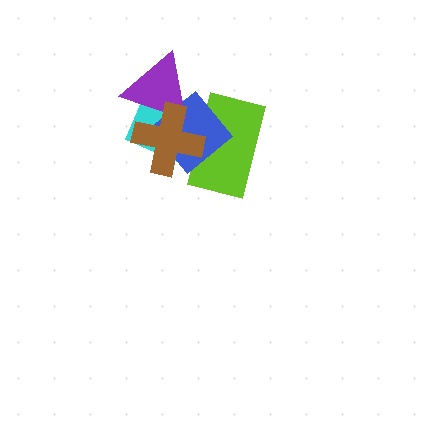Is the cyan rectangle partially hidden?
Yes, it is partially covered by another shape.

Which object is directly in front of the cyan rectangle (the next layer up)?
The lime rectangle is directly in front of the cyan rectangle.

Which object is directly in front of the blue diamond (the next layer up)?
The purple triangle is directly in front of the blue diamond.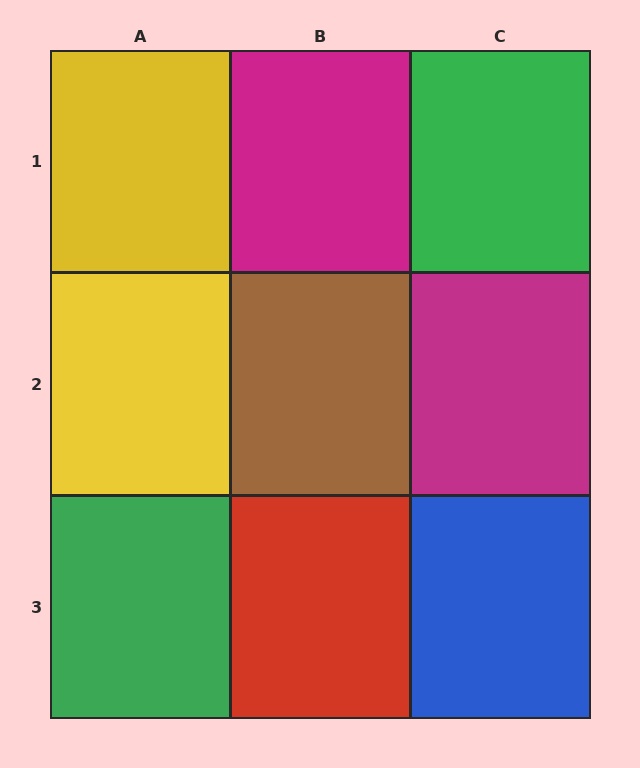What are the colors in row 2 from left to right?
Yellow, brown, magenta.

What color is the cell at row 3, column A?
Green.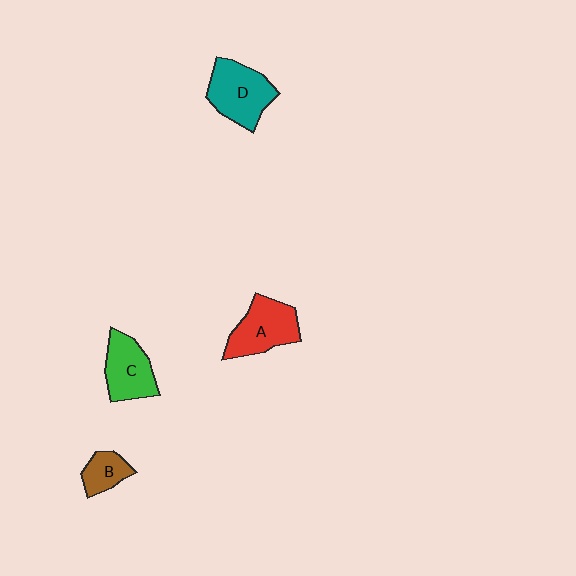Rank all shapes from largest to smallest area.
From largest to smallest: D (teal), A (red), C (green), B (brown).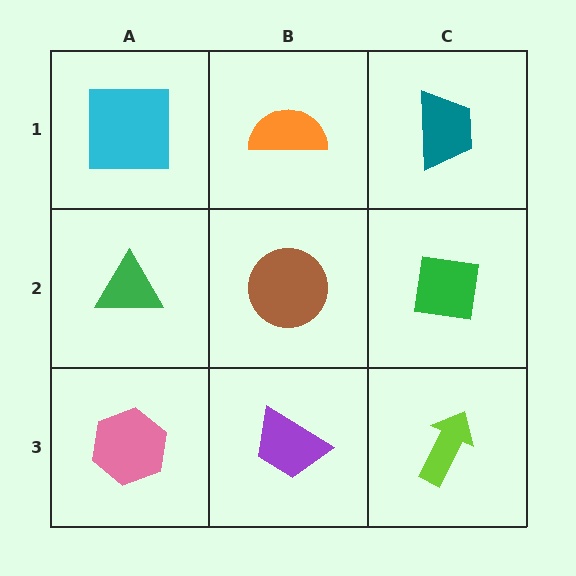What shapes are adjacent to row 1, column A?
A green triangle (row 2, column A), an orange semicircle (row 1, column B).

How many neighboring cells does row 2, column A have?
3.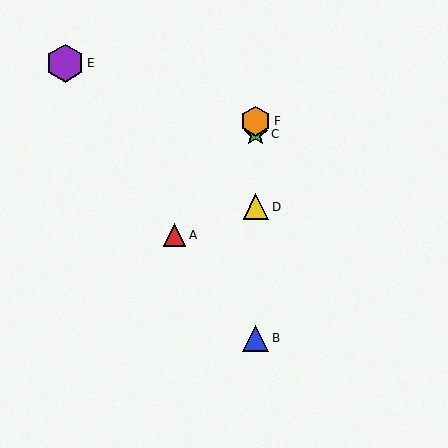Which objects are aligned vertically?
Objects B, C, D, F are aligned vertically.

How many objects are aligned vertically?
4 objects (B, C, D, F) are aligned vertically.